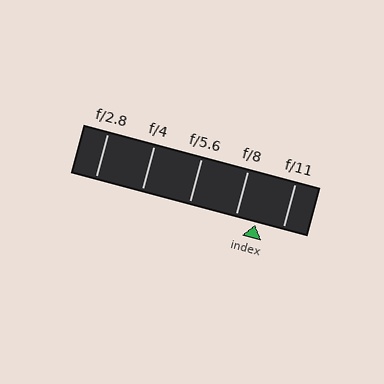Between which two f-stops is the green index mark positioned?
The index mark is between f/8 and f/11.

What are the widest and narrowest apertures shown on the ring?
The widest aperture shown is f/2.8 and the narrowest is f/11.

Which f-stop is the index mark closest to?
The index mark is closest to f/8.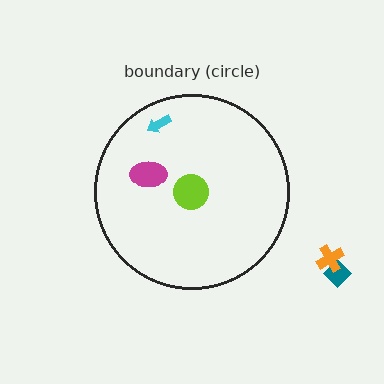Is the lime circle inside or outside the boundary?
Inside.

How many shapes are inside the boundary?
3 inside, 2 outside.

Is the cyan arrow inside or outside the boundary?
Inside.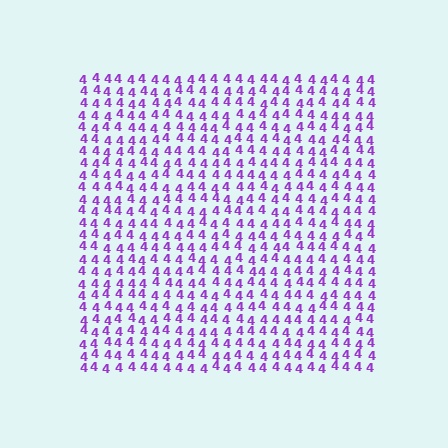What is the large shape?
The large shape is a square.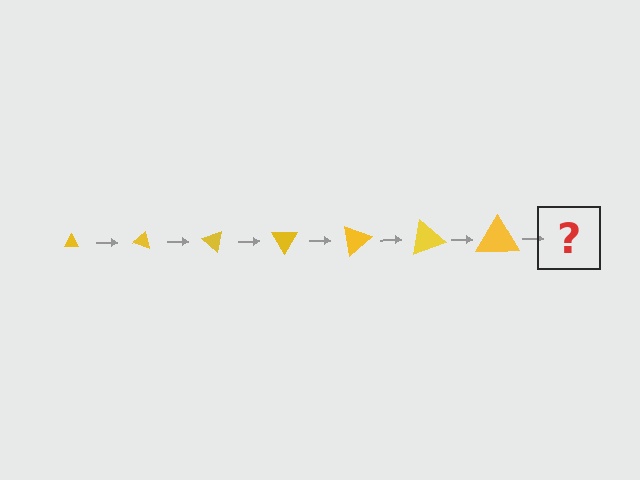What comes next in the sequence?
The next element should be a triangle, larger than the previous one and rotated 140 degrees from the start.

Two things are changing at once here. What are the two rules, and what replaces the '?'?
The two rules are that the triangle grows larger each step and it rotates 20 degrees each step. The '?' should be a triangle, larger than the previous one and rotated 140 degrees from the start.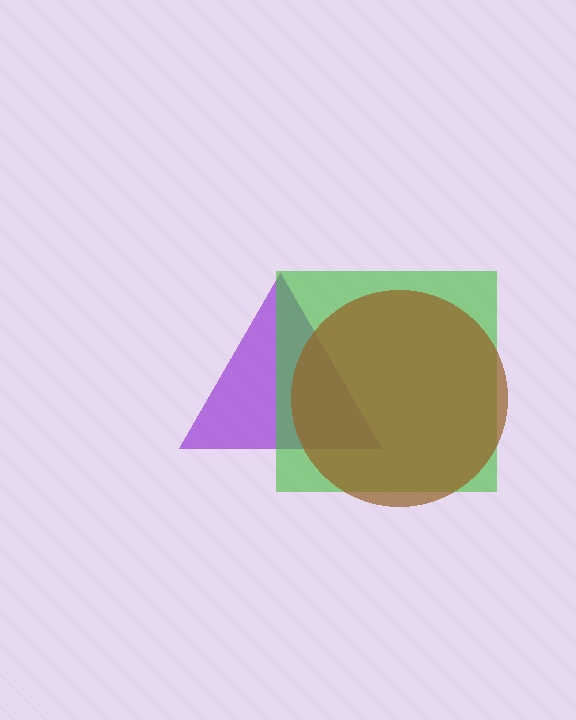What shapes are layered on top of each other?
The layered shapes are: a purple triangle, a green square, a brown circle.